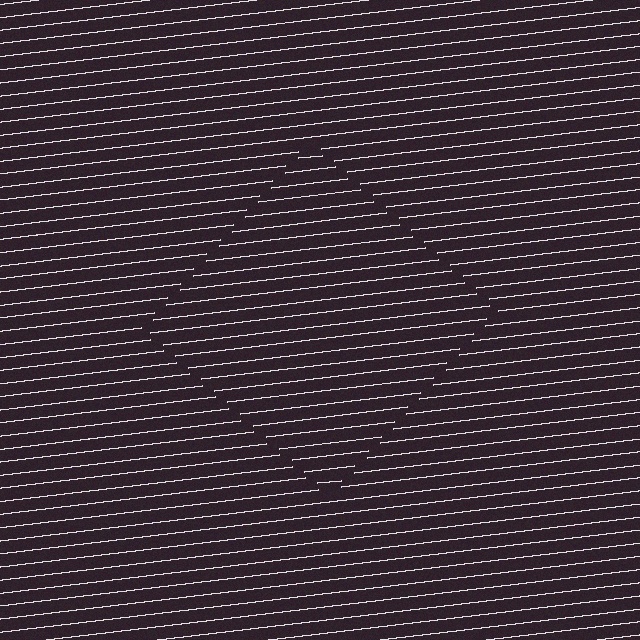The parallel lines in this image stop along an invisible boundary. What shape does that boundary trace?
An illusory square. The interior of the shape contains the same grating, shifted by half a period — the contour is defined by the phase discontinuity where line-ends from the inner and outer gratings abut.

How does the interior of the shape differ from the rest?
The interior of the shape contains the same grating, shifted by half a period — the contour is defined by the phase discontinuity where line-ends from the inner and outer gratings abut.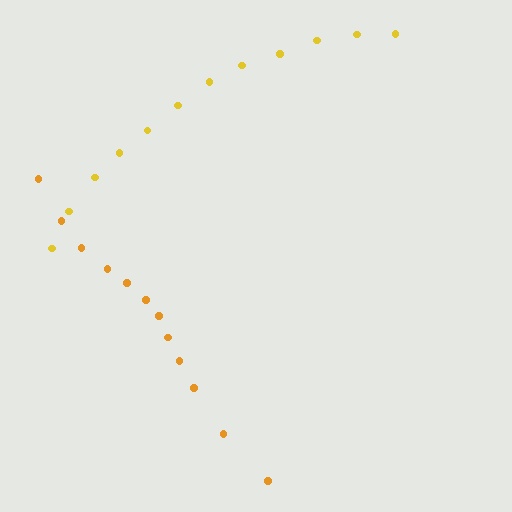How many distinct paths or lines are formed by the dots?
There are 2 distinct paths.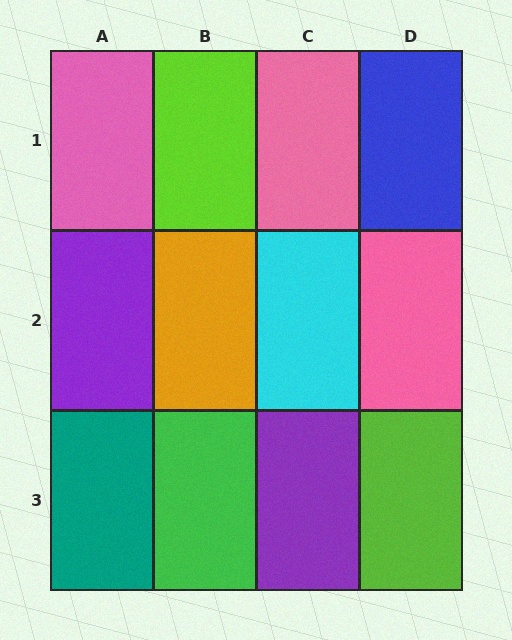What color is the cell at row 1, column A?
Pink.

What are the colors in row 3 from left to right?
Teal, green, purple, lime.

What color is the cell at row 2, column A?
Purple.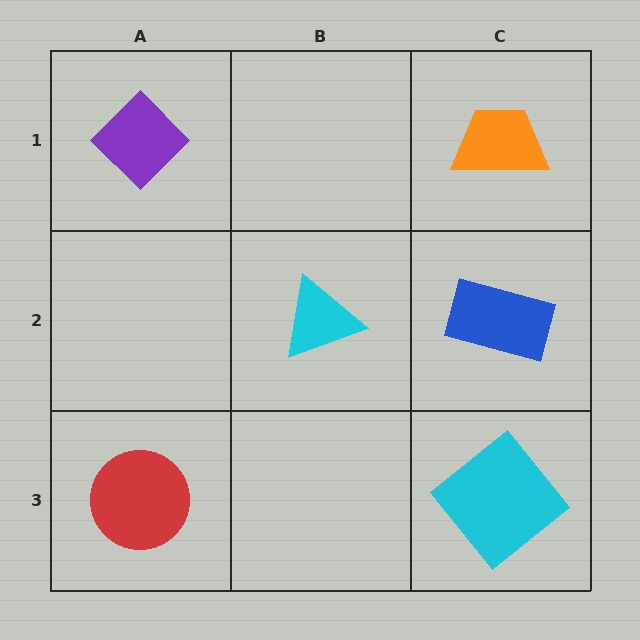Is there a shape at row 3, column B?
No, that cell is empty.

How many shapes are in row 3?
2 shapes.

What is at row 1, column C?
An orange trapezoid.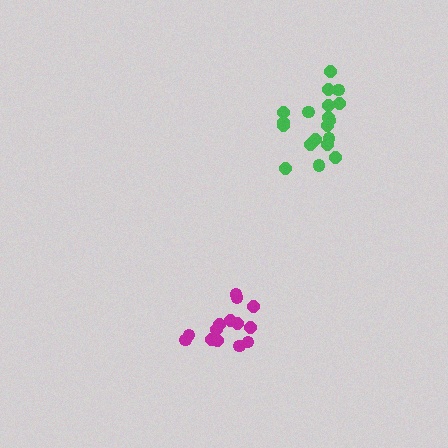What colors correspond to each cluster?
The clusters are colored: magenta, green.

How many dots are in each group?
Group 1: 14 dots, Group 2: 19 dots (33 total).